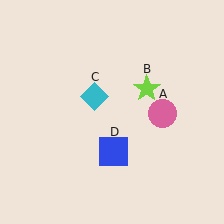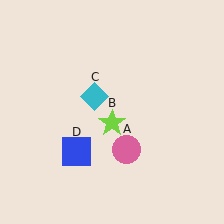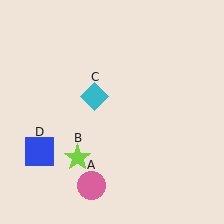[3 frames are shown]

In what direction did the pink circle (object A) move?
The pink circle (object A) moved down and to the left.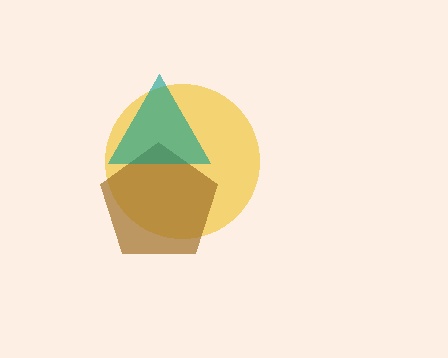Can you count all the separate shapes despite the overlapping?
Yes, there are 3 separate shapes.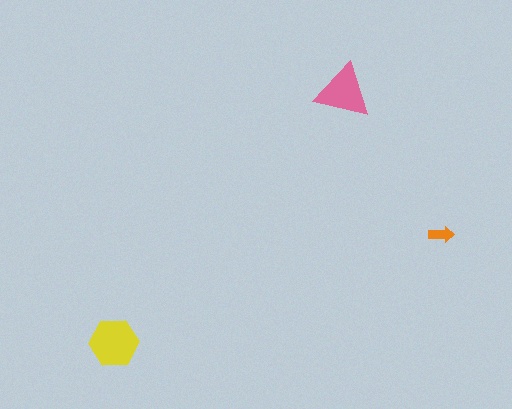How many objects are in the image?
There are 3 objects in the image.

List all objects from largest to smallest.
The yellow hexagon, the pink triangle, the orange arrow.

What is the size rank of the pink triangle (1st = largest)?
2nd.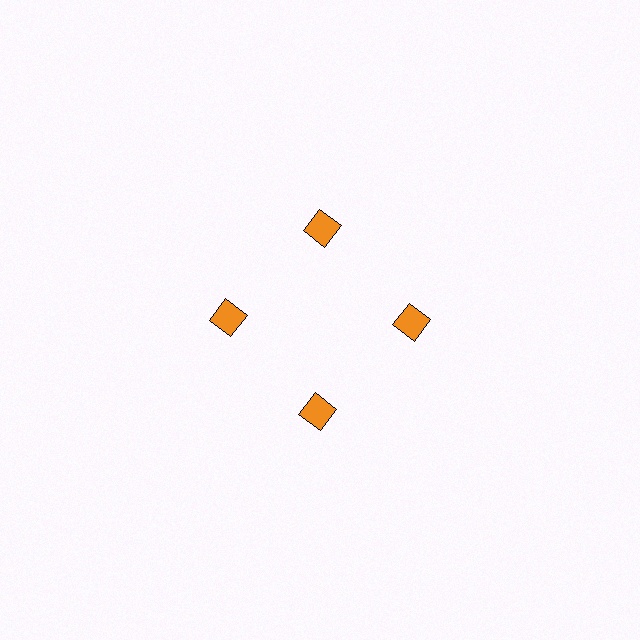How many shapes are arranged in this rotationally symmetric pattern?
There are 4 shapes, arranged in 4 groups of 1.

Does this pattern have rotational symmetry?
Yes, this pattern has 4-fold rotational symmetry. It looks the same after rotating 90 degrees around the center.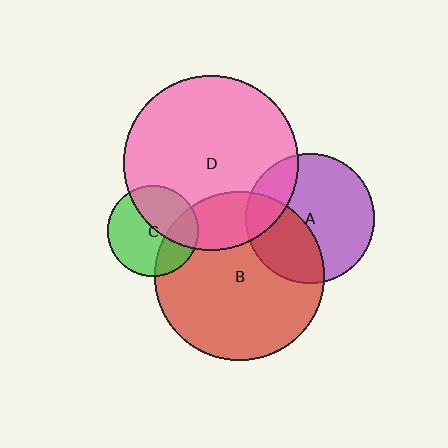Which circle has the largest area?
Circle D (pink).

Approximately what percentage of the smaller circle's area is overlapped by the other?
Approximately 35%.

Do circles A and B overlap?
Yes.